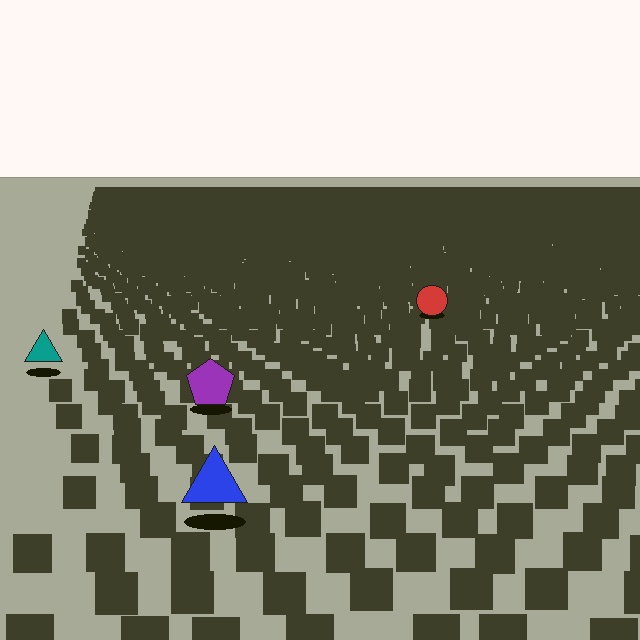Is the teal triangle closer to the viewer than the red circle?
Yes. The teal triangle is closer — you can tell from the texture gradient: the ground texture is coarser near it.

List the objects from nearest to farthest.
From nearest to farthest: the blue triangle, the purple pentagon, the teal triangle, the red circle.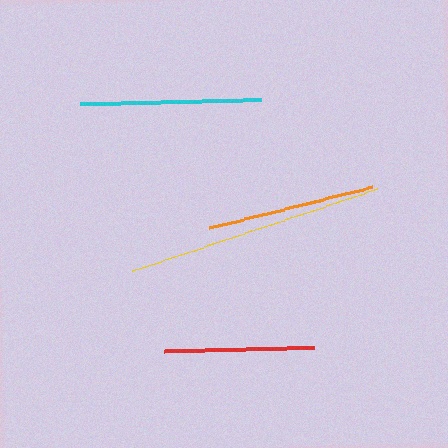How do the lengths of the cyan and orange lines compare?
The cyan and orange lines are approximately the same length.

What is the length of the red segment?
The red segment is approximately 150 pixels long.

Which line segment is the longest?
The yellow line is the longest at approximately 258 pixels.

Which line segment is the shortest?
The red line is the shortest at approximately 150 pixels.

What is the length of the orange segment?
The orange segment is approximately 168 pixels long.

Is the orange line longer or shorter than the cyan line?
The cyan line is longer than the orange line.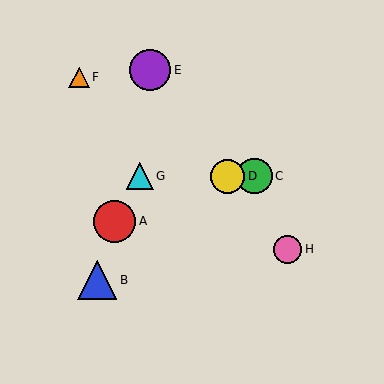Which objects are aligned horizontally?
Objects C, D, G are aligned horizontally.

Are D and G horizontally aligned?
Yes, both are at y≈176.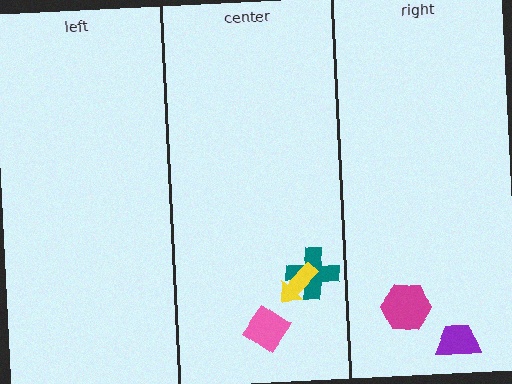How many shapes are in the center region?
3.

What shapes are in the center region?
The teal cross, the pink diamond, the yellow arrow.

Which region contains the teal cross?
The center region.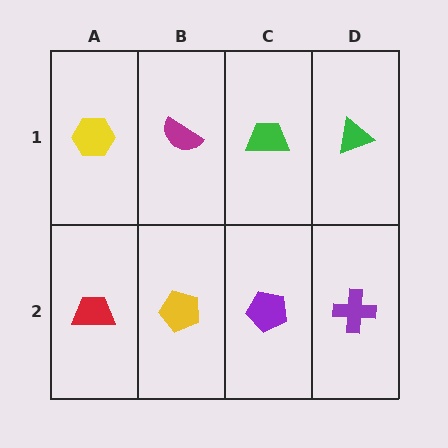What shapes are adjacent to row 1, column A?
A red trapezoid (row 2, column A), a magenta semicircle (row 1, column B).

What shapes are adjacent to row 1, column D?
A purple cross (row 2, column D), a green trapezoid (row 1, column C).